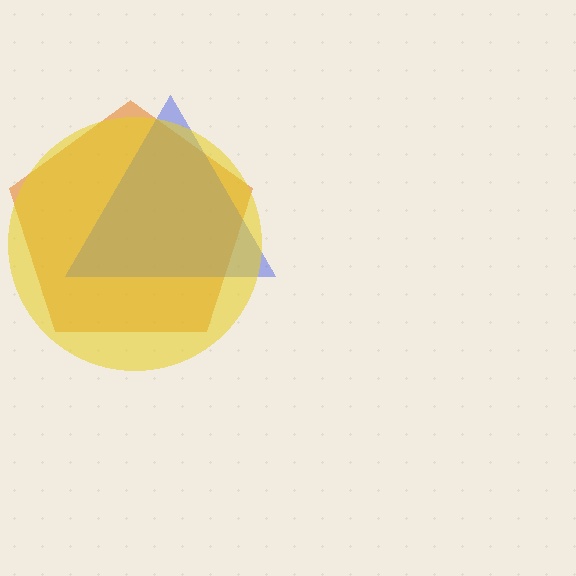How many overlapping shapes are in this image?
There are 3 overlapping shapes in the image.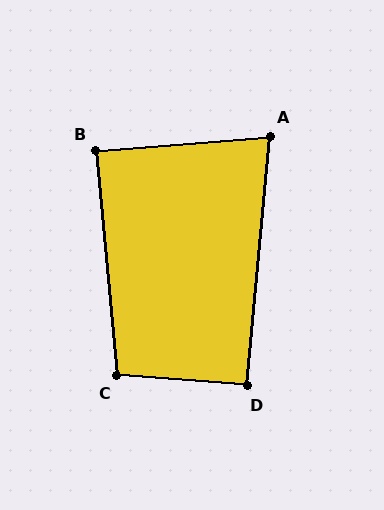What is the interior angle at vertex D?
Approximately 91 degrees (approximately right).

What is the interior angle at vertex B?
Approximately 89 degrees (approximately right).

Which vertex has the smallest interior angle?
A, at approximately 80 degrees.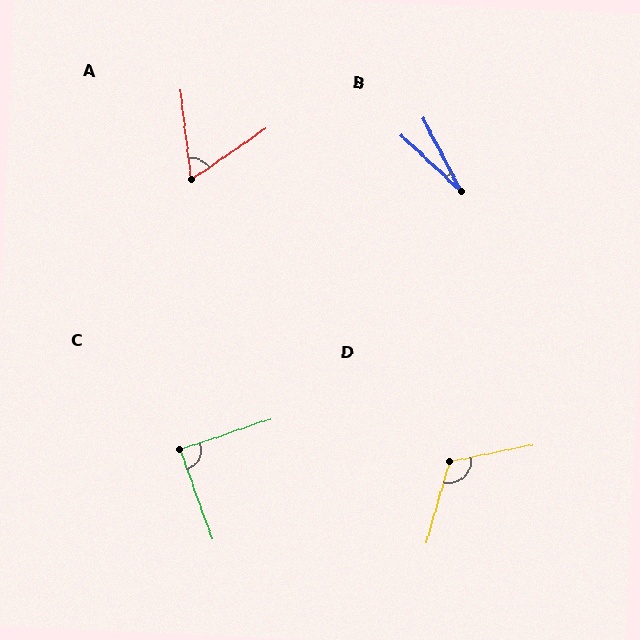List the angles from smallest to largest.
B (19°), A (62°), C (89°), D (117°).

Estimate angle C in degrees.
Approximately 89 degrees.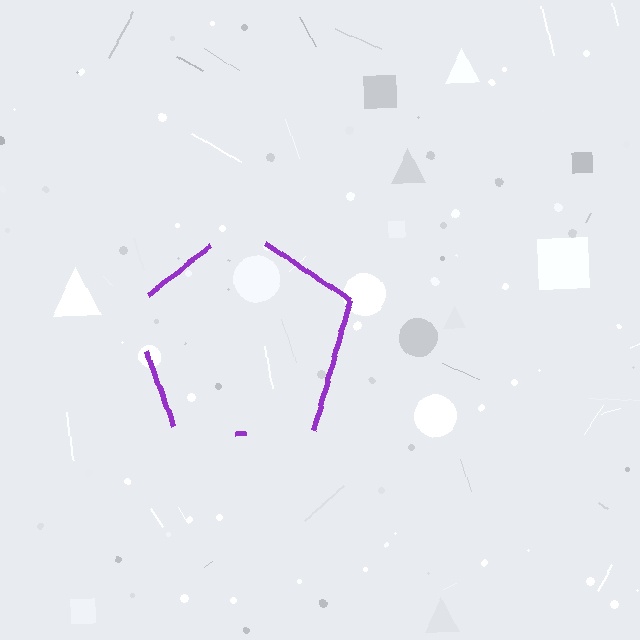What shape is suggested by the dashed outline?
The dashed outline suggests a pentagon.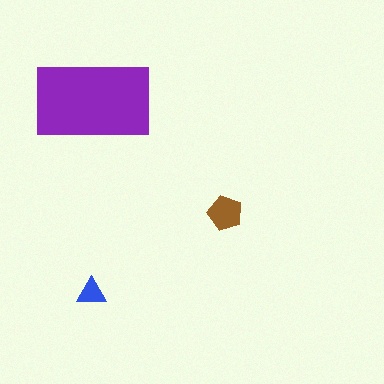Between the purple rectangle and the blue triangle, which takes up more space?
The purple rectangle.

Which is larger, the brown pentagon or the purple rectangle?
The purple rectangle.